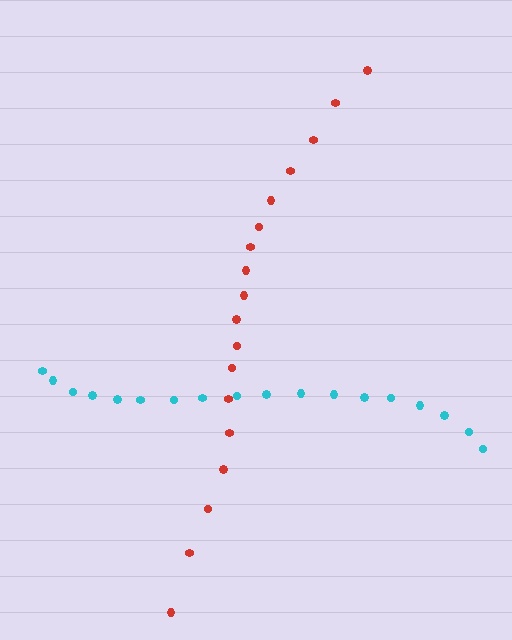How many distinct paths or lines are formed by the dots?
There are 2 distinct paths.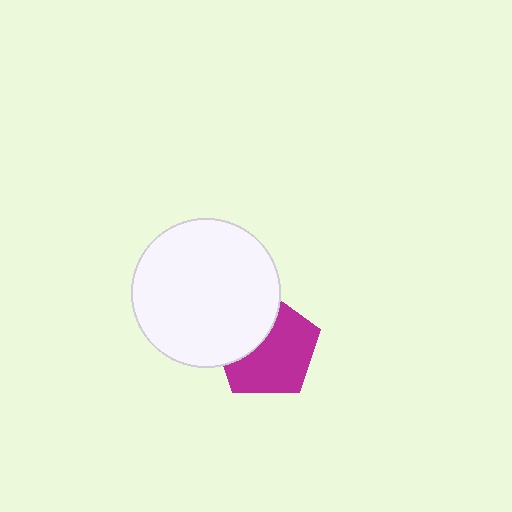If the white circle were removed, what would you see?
You would see the complete magenta pentagon.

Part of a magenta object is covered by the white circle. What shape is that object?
It is a pentagon.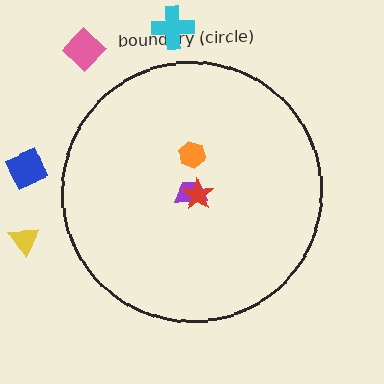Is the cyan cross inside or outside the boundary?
Outside.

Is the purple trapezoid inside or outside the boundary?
Inside.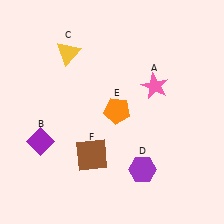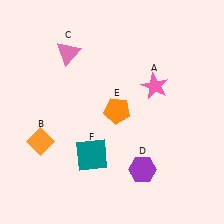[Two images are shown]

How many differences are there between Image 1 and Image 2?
There are 3 differences between the two images.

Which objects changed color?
B changed from purple to orange. C changed from yellow to pink. F changed from brown to teal.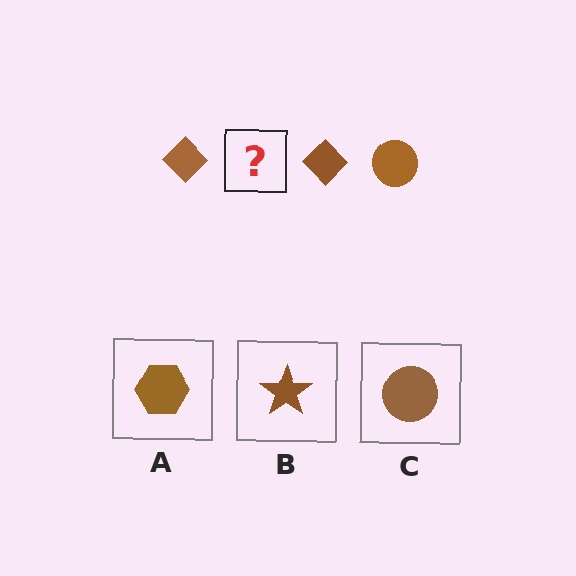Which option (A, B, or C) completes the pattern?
C.